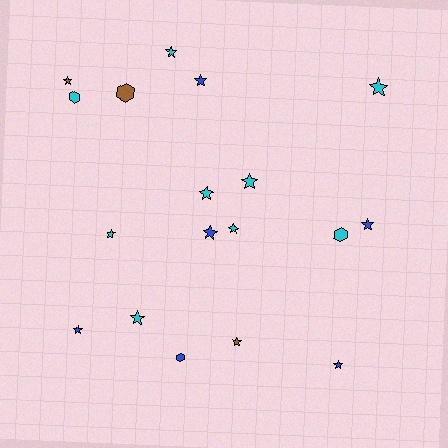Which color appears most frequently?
Cyan, with 9 objects.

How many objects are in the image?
There are 18 objects.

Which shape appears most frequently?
Star, with 14 objects.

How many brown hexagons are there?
There is 1 brown hexagon.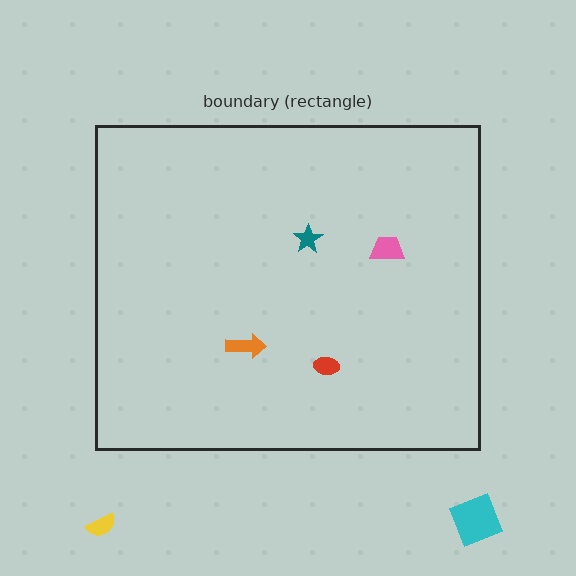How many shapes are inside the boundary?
4 inside, 2 outside.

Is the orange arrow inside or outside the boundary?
Inside.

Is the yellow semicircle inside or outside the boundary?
Outside.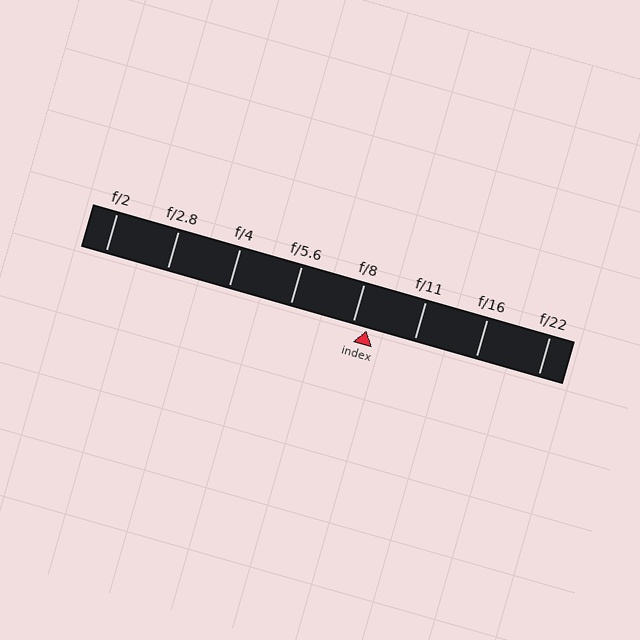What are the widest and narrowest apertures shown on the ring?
The widest aperture shown is f/2 and the narrowest is f/22.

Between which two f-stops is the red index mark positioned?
The index mark is between f/8 and f/11.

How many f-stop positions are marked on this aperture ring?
There are 8 f-stop positions marked.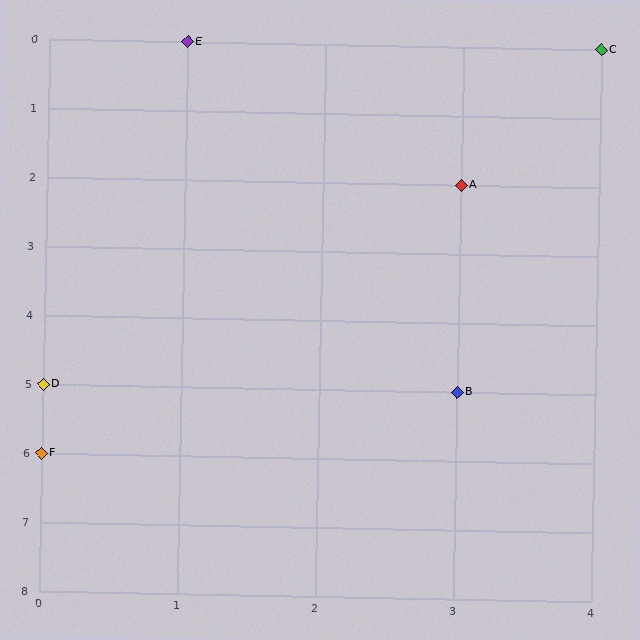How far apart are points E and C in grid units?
Points E and C are 3 columns apart.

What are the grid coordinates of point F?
Point F is at grid coordinates (0, 6).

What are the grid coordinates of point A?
Point A is at grid coordinates (3, 2).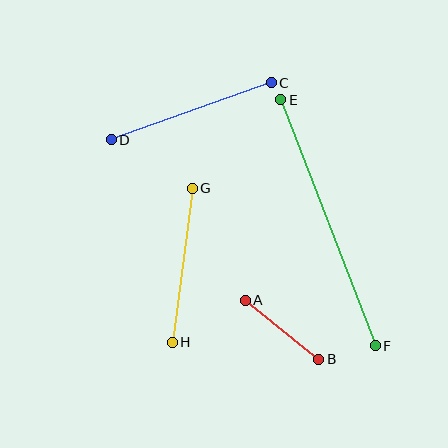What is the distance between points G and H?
The distance is approximately 156 pixels.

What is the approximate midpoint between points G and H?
The midpoint is at approximately (182, 265) pixels.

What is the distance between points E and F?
The distance is approximately 264 pixels.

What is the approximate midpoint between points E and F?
The midpoint is at approximately (328, 223) pixels.